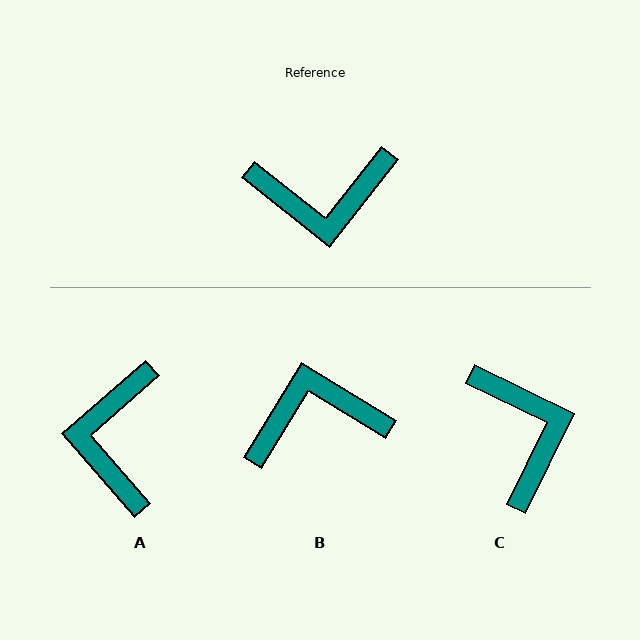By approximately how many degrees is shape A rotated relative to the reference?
Approximately 100 degrees clockwise.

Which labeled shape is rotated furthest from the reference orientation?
B, about 173 degrees away.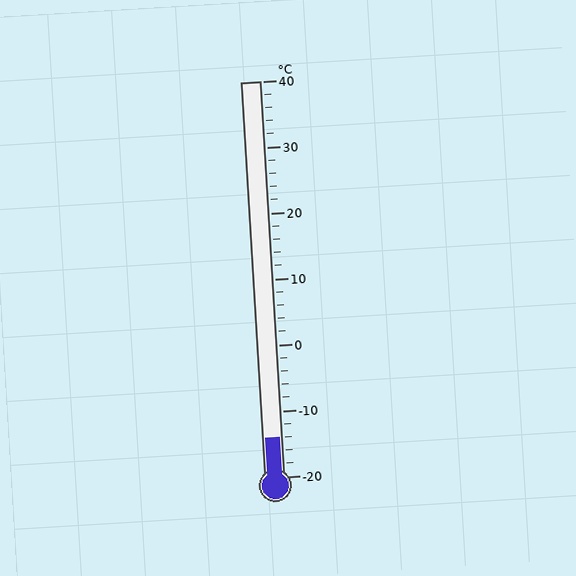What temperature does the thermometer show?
The thermometer shows approximately -14°C.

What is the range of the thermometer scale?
The thermometer scale ranges from -20°C to 40°C.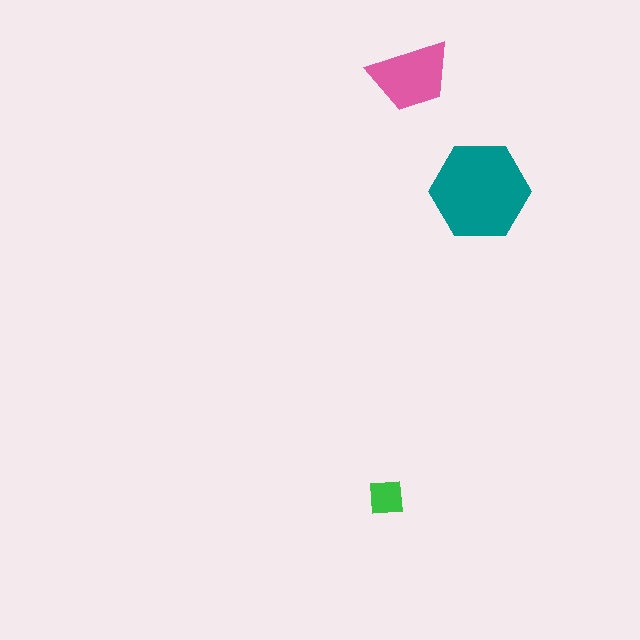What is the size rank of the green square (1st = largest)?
3rd.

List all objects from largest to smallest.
The teal hexagon, the pink trapezoid, the green square.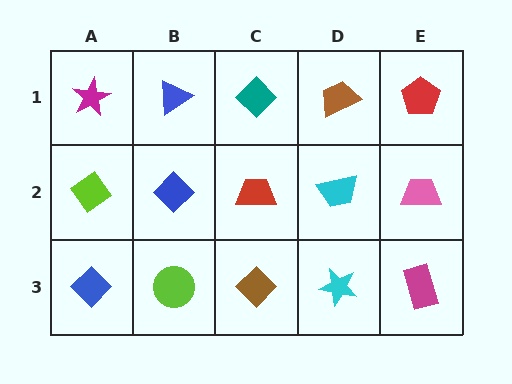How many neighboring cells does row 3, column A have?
2.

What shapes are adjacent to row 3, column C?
A red trapezoid (row 2, column C), a lime circle (row 3, column B), a cyan star (row 3, column D).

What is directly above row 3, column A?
A lime diamond.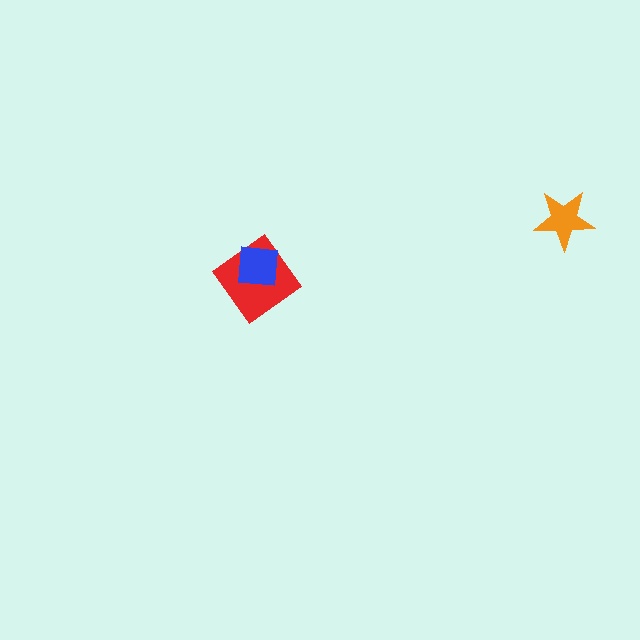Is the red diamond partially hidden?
Yes, it is partially covered by another shape.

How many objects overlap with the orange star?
0 objects overlap with the orange star.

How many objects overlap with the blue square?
1 object overlaps with the blue square.